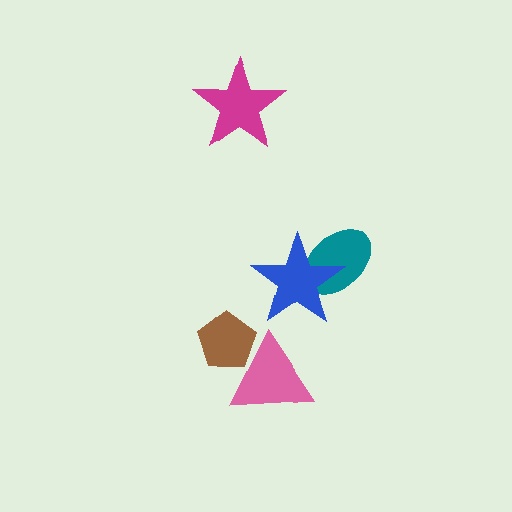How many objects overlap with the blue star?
1 object overlaps with the blue star.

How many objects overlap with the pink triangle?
1 object overlaps with the pink triangle.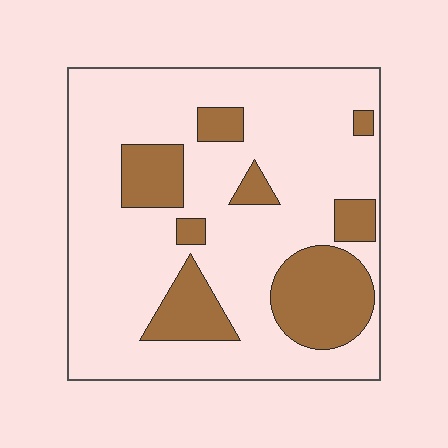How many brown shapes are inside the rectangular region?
8.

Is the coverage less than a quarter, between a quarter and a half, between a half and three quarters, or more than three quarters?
Less than a quarter.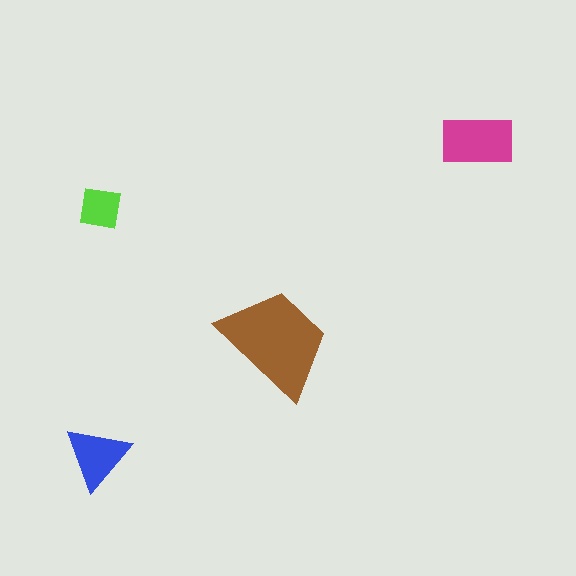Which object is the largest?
The brown trapezoid.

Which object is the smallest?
The lime square.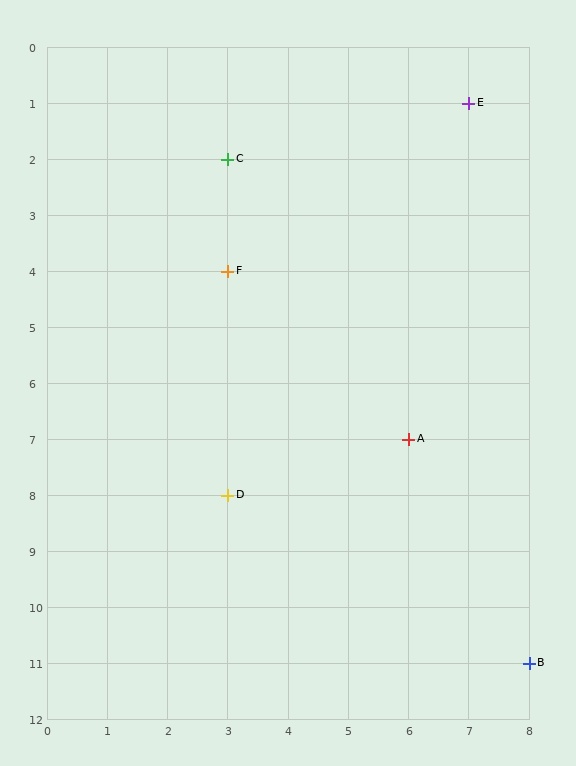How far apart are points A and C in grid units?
Points A and C are 3 columns and 5 rows apart (about 5.8 grid units diagonally).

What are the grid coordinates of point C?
Point C is at grid coordinates (3, 2).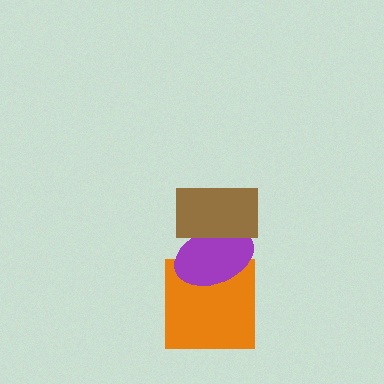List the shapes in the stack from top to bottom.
From top to bottom: the brown rectangle, the purple ellipse, the orange square.